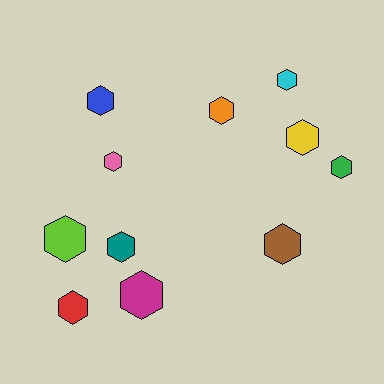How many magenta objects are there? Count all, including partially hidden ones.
There is 1 magenta object.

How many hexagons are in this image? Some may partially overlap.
There are 11 hexagons.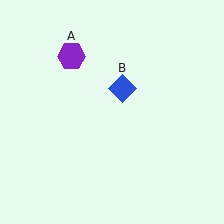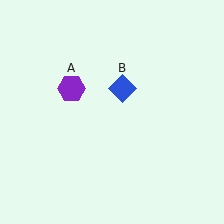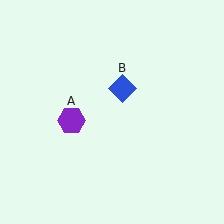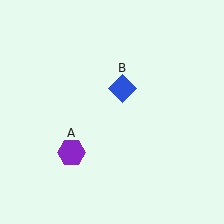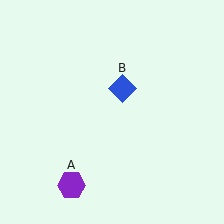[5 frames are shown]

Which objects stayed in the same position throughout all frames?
Blue diamond (object B) remained stationary.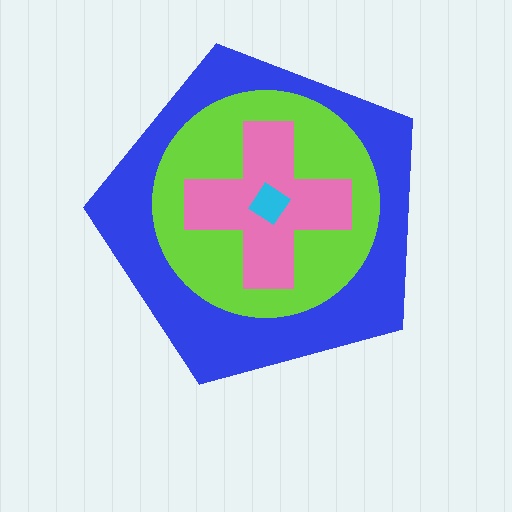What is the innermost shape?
The cyan diamond.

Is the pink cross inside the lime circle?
Yes.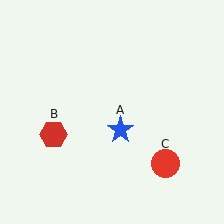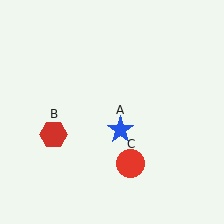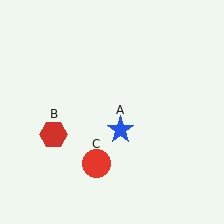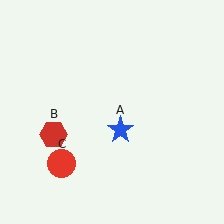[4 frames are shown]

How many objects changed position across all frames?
1 object changed position: red circle (object C).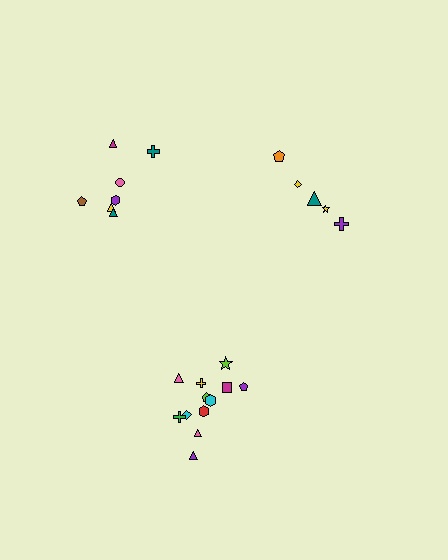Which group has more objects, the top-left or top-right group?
The top-left group.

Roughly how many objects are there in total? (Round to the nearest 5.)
Roughly 25 objects in total.